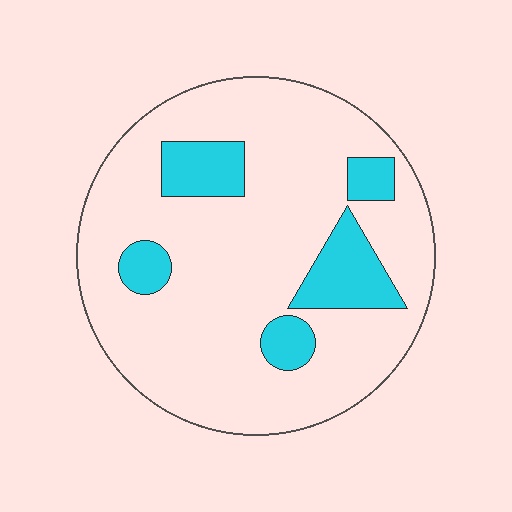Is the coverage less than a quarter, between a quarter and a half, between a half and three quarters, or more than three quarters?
Less than a quarter.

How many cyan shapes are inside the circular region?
5.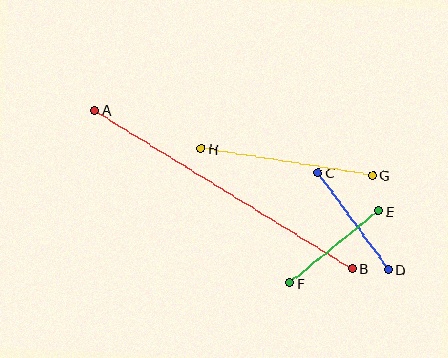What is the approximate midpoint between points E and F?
The midpoint is at approximately (334, 247) pixels.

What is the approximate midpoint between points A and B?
The midpoint is at approximately (224, 189) pixels.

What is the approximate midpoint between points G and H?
The midpoint is at approximately (287, 162) pixels.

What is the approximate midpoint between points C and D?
The midpoint is at approximately (353, 221) pixels.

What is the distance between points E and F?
The distance is approximately 114 pixels.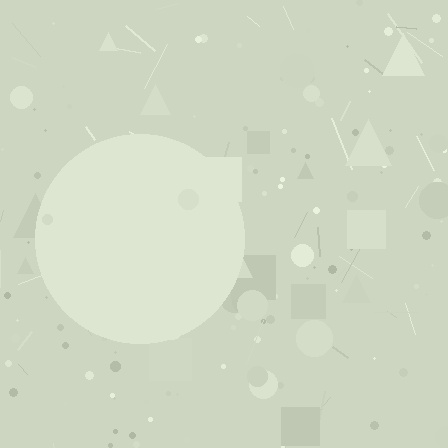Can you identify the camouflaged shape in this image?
The camouflaged shape is a circle.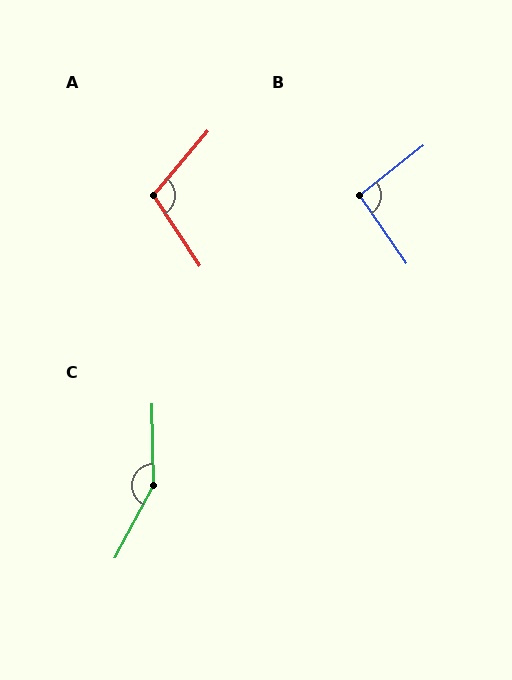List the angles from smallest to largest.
B (93°), A (106°), C (151°).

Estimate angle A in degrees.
Approximately 106 degrees.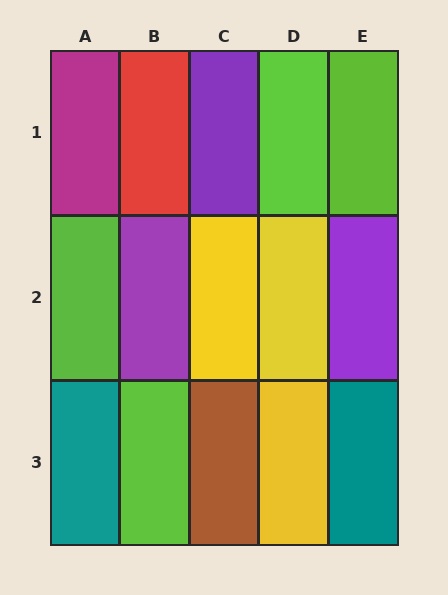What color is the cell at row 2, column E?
Purple.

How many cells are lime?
4 cells are lime.